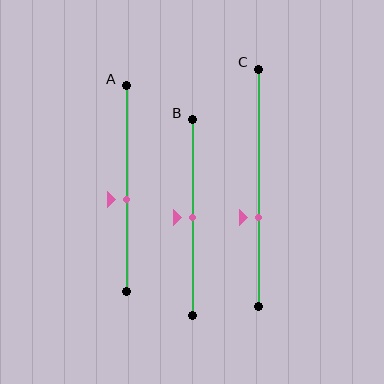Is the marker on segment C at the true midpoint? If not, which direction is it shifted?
No, the marker on segment C is shifted downward by about 12% of the segment length.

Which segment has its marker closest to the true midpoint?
Segment B has its marker closest to the true midpoint.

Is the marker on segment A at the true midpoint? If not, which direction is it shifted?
No, the marker on segment A is shifted downward by about 5% of the segment length.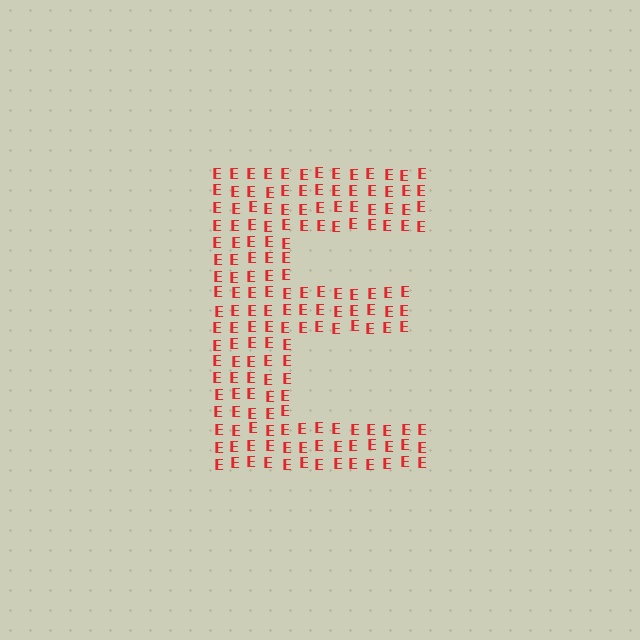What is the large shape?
The large shape is the letter E.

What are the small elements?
The small elements are letter E's.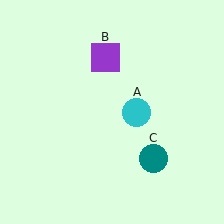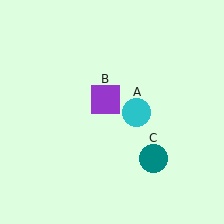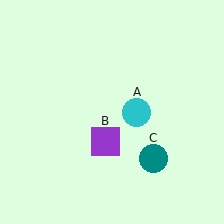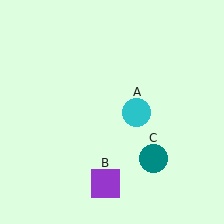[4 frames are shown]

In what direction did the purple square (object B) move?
The purple square (object B) moved down.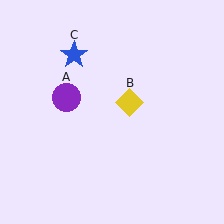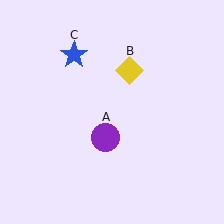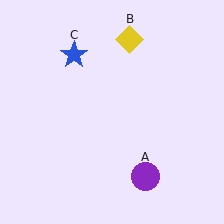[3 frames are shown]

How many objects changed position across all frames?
2 objects changed position: purple circle (object A), yellow diamond (object B).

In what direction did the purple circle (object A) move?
The purple circle (object A) moved down and to the right.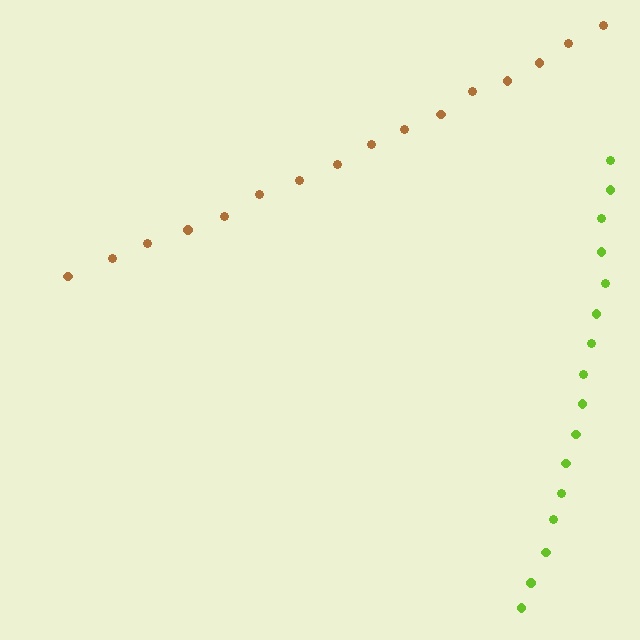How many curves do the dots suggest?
There are 2 distinct paths.